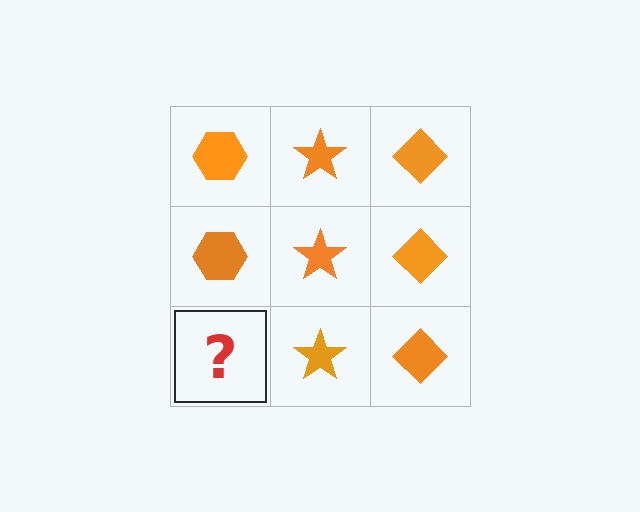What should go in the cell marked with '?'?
The missing cell should contain an orange hexagon.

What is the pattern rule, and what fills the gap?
The rule is that each column has a consistent shape. The gap should be filled with an orange hexagon.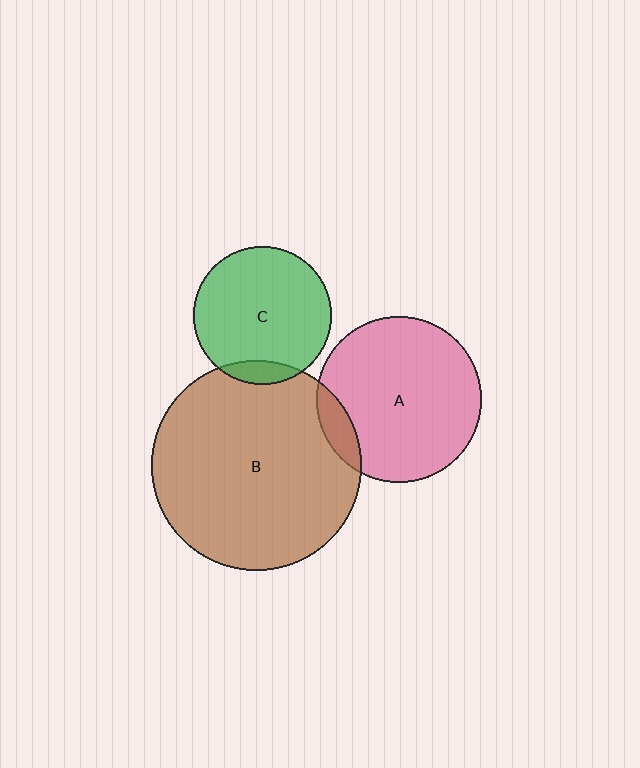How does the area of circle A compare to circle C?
Approximately 1.4 times.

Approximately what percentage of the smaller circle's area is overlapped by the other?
Approximately 10%.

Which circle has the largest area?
Circle B (brown).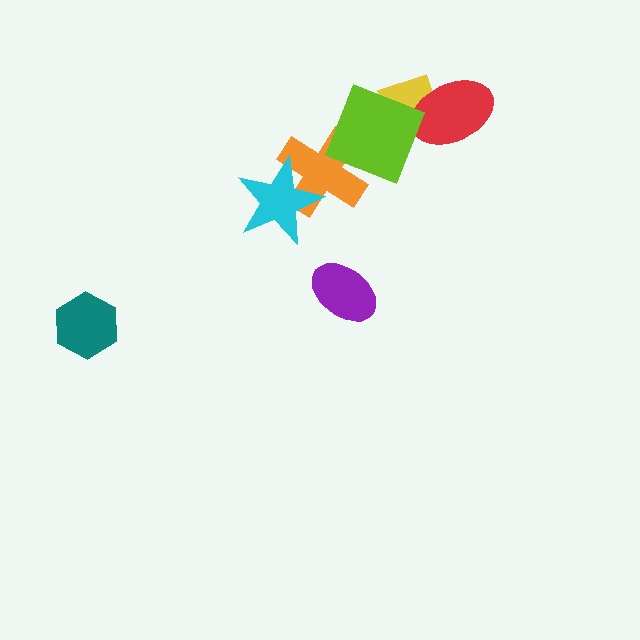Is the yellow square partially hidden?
Yes, it is partially covered by another shape.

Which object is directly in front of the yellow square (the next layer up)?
The red ellipse is directly in front of the yellow square.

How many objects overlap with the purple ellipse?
0 objects overlap with the purple ellipse.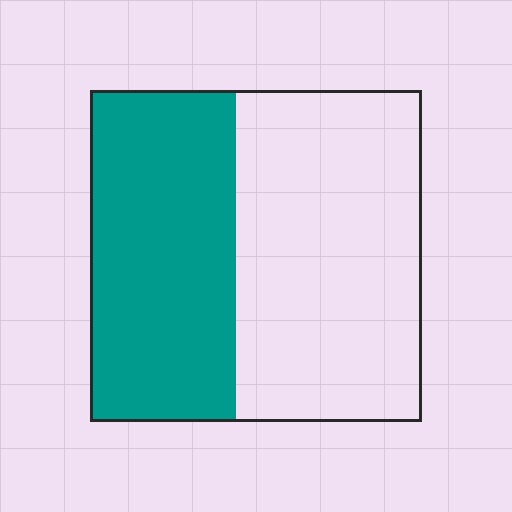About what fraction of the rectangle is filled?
About two fifths (2/5).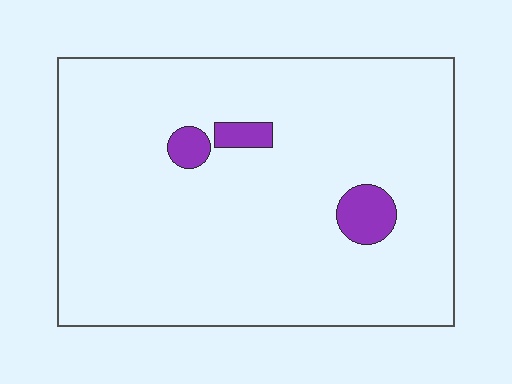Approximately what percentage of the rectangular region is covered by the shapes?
Approximately 5%.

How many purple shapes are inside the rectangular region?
3.